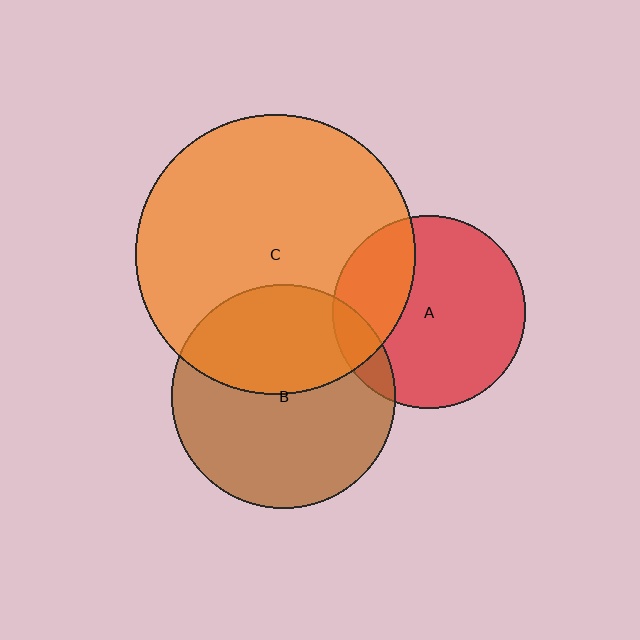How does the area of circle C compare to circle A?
Approximately 2.1 times.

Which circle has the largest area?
Circle C (orange).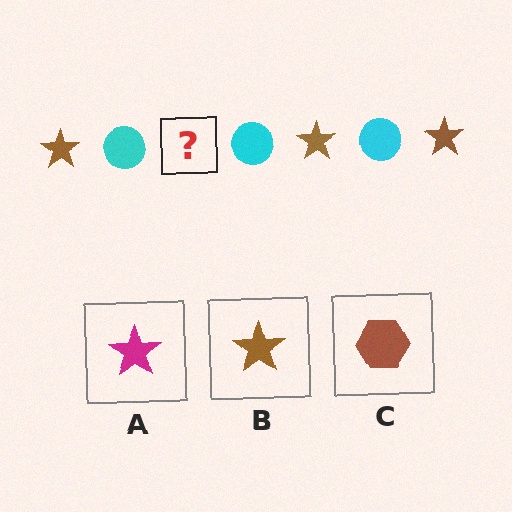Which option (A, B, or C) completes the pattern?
B.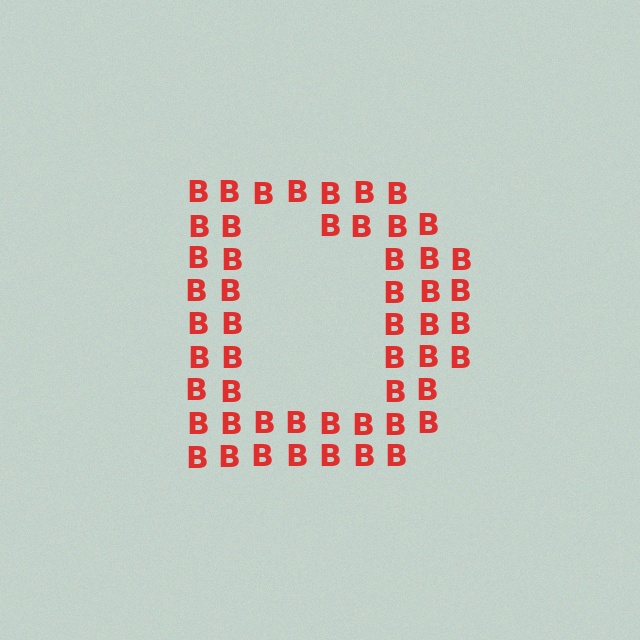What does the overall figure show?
The overall figure shows the letter D.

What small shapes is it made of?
It is made of small letter B's.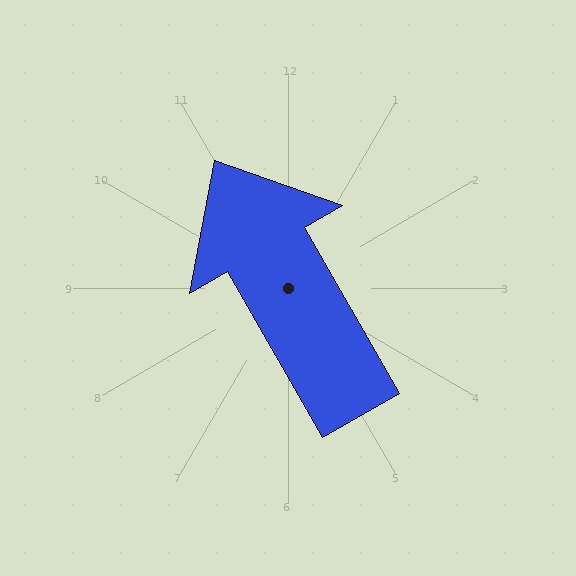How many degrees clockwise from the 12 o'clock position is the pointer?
Approximately 330 degrees.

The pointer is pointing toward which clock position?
Roughly 11 o'clock.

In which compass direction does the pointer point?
Northwest.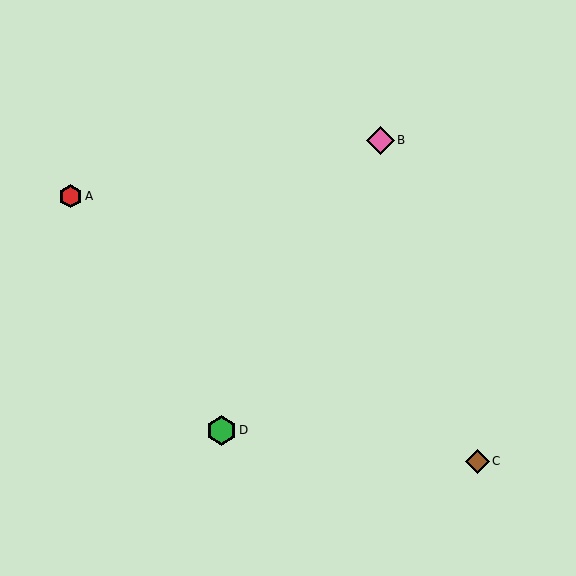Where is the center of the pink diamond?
The center of the pink diamond is at (380, 140).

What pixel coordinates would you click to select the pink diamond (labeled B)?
Click at (380, 140) to select the pink diamond B.